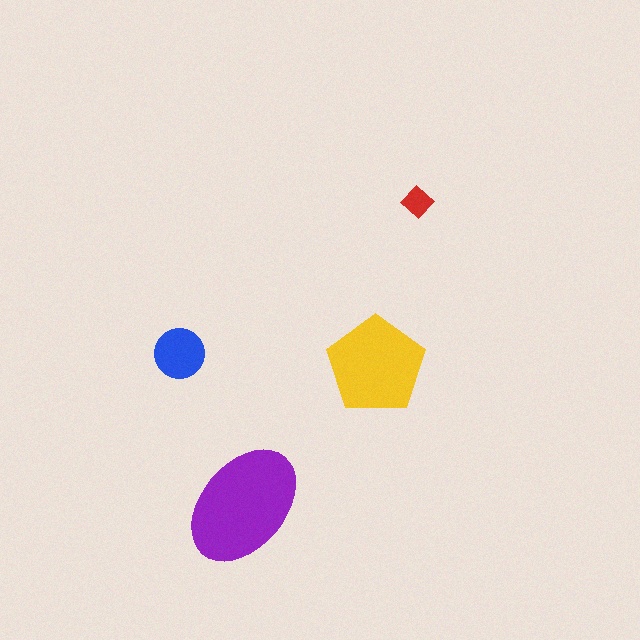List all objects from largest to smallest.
The purple ellipse, the yellow pentagon, the blue circle, the red diamond.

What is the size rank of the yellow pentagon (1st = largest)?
2nd.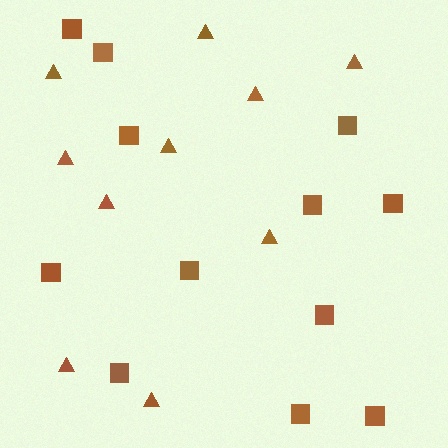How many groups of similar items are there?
There are 2 groups: one group of squares (12) and one group of triangles (10).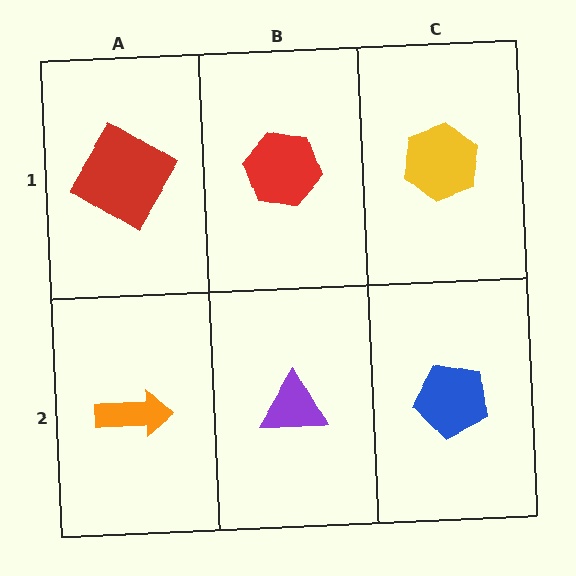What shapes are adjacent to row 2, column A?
A red diamond (row 1, column A), a purple triangle (row 2, column B).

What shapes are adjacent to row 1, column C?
A blue pentagon (row 2, column C), a red hexagon (row 1, column B).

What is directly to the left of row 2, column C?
A purple triangle.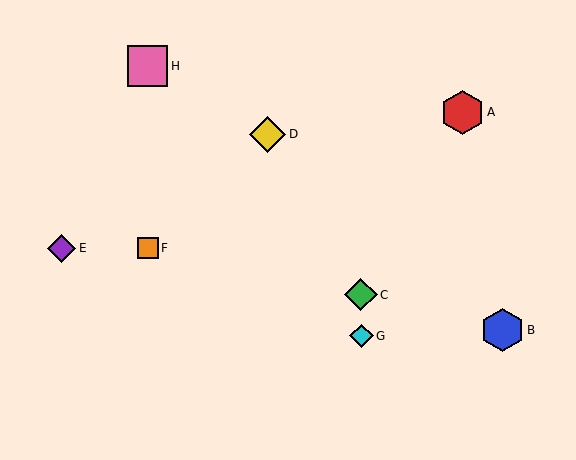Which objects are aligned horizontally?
Objects E, F are aligned horizontally.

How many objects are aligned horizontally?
2 objects (E, F) are aligned horizontally.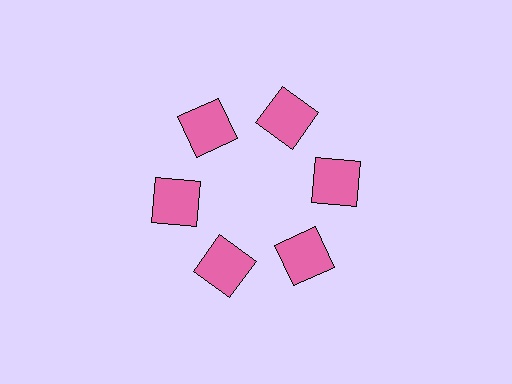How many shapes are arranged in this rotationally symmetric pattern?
There are 6 shapes, arranged in 6 groups of 1.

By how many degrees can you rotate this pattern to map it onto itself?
The pattern maps onto itself every 60 degrees of rotation.